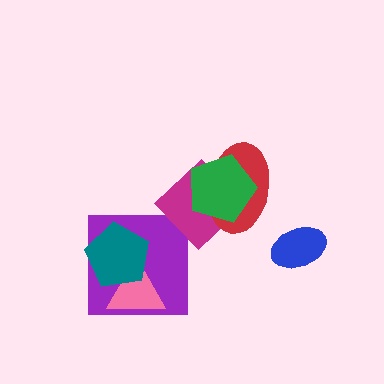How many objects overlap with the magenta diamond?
2 objects overlap with the magenta diamond.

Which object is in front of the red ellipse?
The green pentagon is in front of the red ellipse.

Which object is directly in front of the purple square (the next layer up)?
The pink triangle is directly in front of the purple square.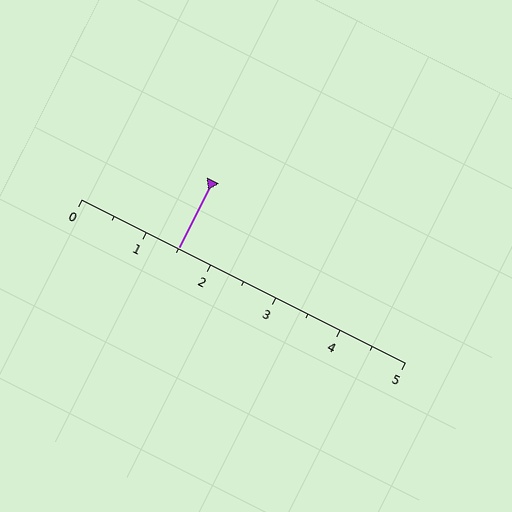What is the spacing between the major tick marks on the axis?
The major ticks are spaced 1 apart.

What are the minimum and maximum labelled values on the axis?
The axis runs from 0 to 5.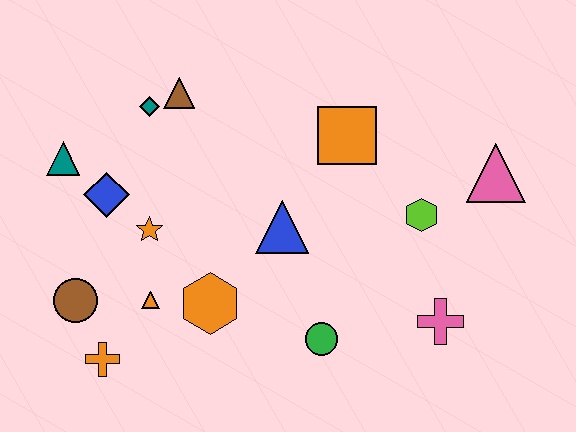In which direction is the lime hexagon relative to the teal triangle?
The lime hexagon is to the right of the teal triangle.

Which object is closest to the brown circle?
The orange cross is closest to the brown circle.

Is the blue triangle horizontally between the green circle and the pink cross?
No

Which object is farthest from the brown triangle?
The pink cross is farthest from the brown triangle.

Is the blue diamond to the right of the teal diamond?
No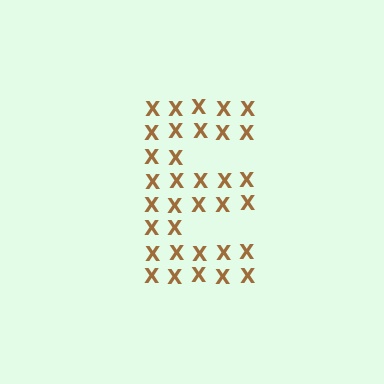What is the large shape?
The large shape is the letter E.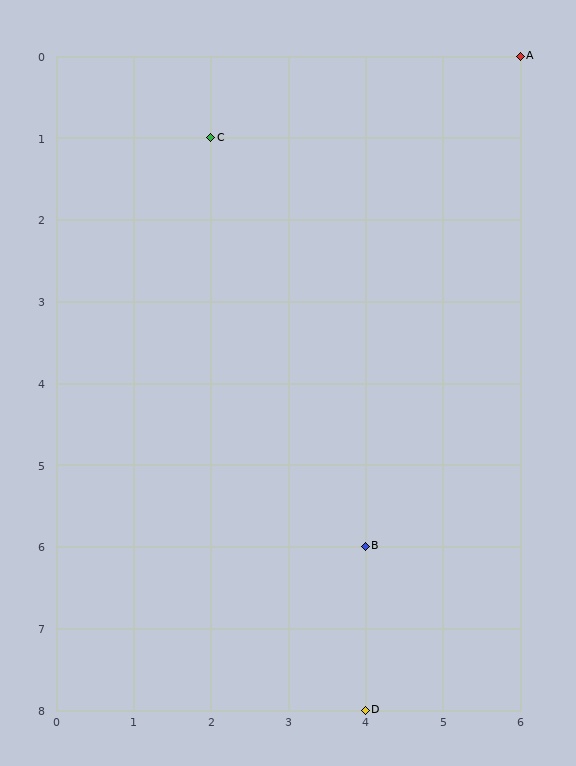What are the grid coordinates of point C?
Point C is at grid coordinates (2, 1).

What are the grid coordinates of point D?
Point D is at grid coordinates (4, 8).